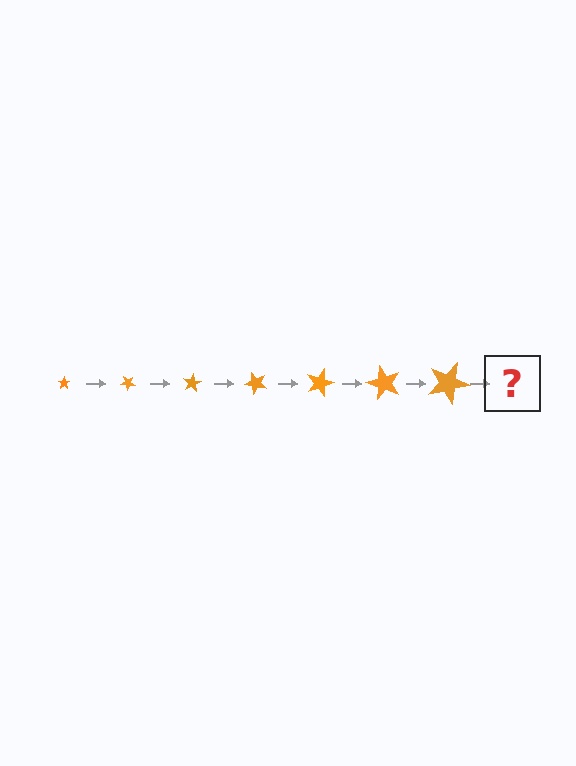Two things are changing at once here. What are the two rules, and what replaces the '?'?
The two rules are that the star grows larger each step and it rotates 40 degrees each step. The '?' should be a star, larger than the previous one and rotated 280 degrees from the start.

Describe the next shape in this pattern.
It should be a star, larger than the previous one and rotated 280 degrees from the start.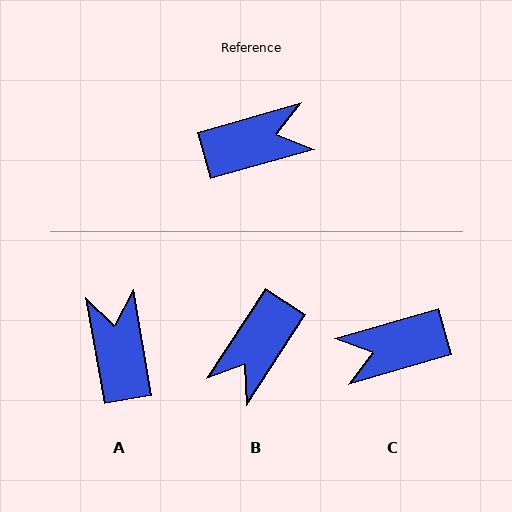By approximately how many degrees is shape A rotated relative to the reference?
Approximately 84 degrees counter-clockwise.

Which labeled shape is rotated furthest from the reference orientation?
C, about 180 degrees away.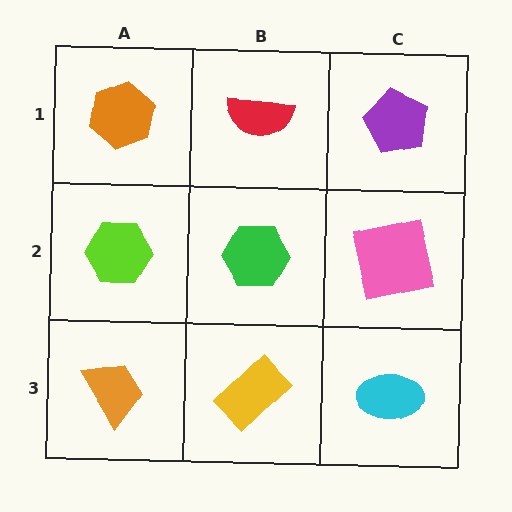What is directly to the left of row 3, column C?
A yellow rectangle.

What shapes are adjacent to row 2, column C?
A purple pentagon (row 1, column C), a cyan ellipse (row 3, column C), a green hexagon (row 2, column B).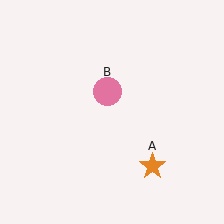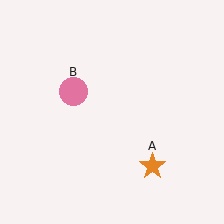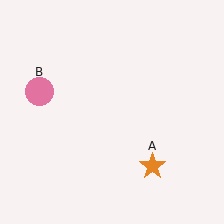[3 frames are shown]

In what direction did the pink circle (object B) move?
The pink circle (object B) moved left.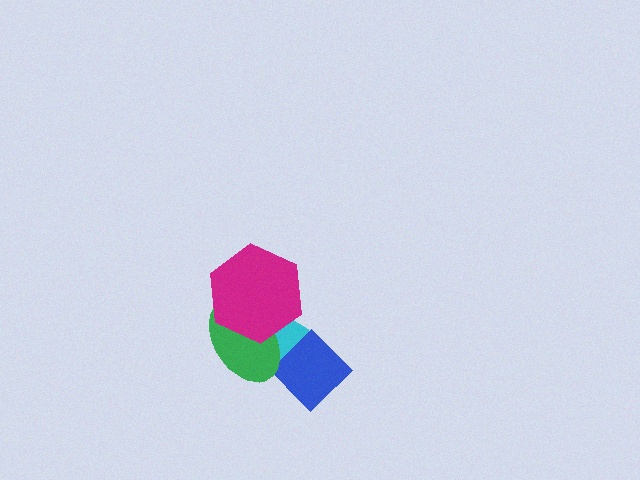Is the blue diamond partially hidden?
Yes, it is partially covered by another shape.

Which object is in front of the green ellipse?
The magenta hexagon is in front of the green ellipse.